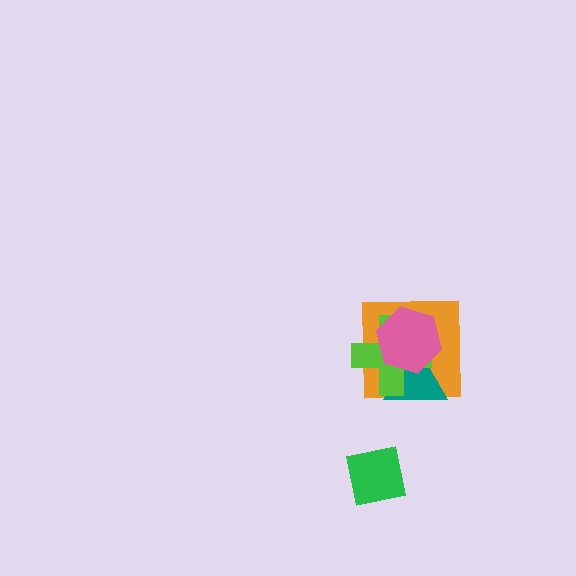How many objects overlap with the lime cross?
3 objects overlap with the lime cross.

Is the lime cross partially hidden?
Yes, it is partially covered by another shape.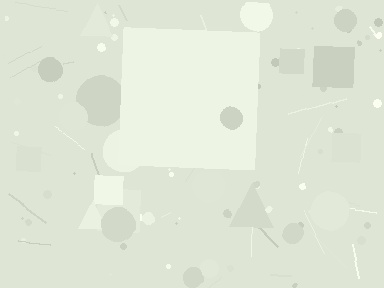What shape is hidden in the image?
A square is hidden in the image.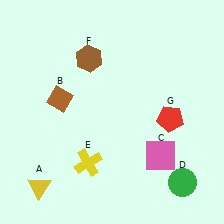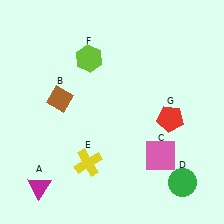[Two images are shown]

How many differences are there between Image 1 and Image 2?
There are 2 differences between the two images.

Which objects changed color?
A changed from yellow to magenta. F changed from brown to lime.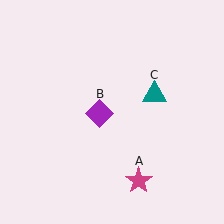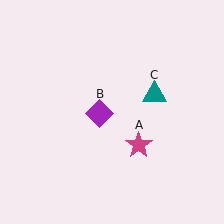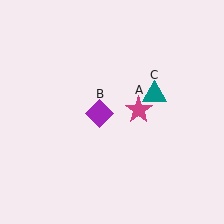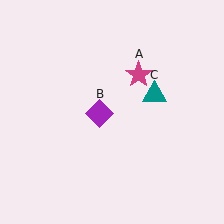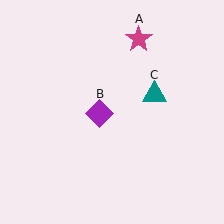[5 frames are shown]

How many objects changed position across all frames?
1 object changed position: magenta star (object A).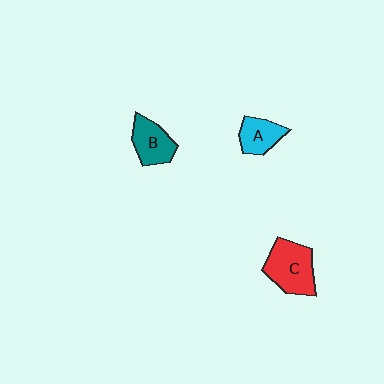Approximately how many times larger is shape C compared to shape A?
Approximately 1.7 times.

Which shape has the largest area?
Shape C (red).